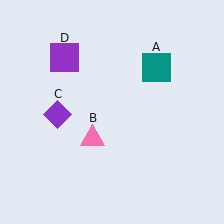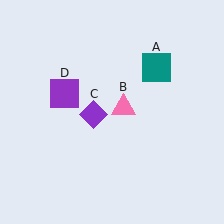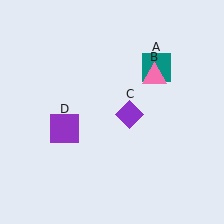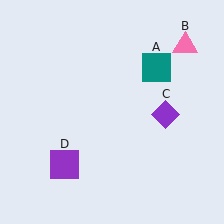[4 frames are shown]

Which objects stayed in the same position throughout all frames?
Teal square (object A) remained stationary.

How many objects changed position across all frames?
3 objects changed position: pink triangle (object B), purple diamond (object C), purple square (object D).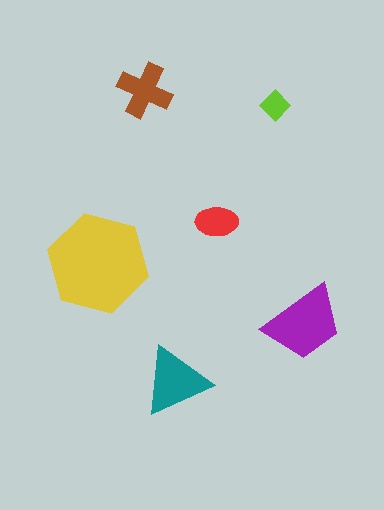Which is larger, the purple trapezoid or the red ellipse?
The purple trapezoid.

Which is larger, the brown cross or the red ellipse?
The brown cross.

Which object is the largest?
The yellow hexagon.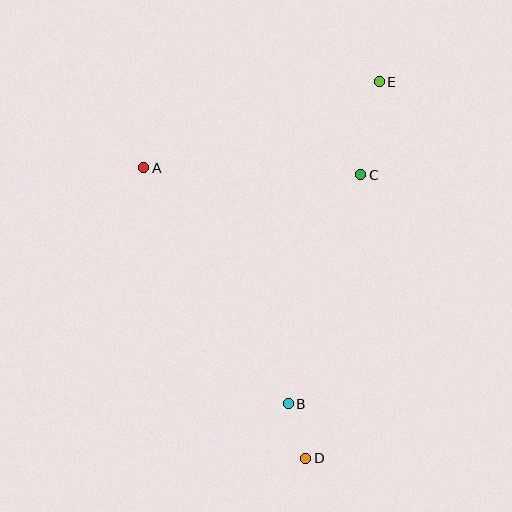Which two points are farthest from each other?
Points D and E are farthest from each other.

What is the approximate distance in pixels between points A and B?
The distance between A and B is approximately 277 pixels.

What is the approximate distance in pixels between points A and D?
The distance between A and D is approximately 333 pixels.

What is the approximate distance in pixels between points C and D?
The distance between C and D is approximately 289 pixels.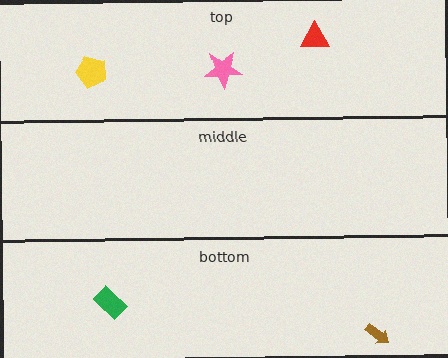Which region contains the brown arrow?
The bottom region.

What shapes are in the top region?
The yellow pentagon, the pink star, the red triangle.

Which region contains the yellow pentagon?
The top region.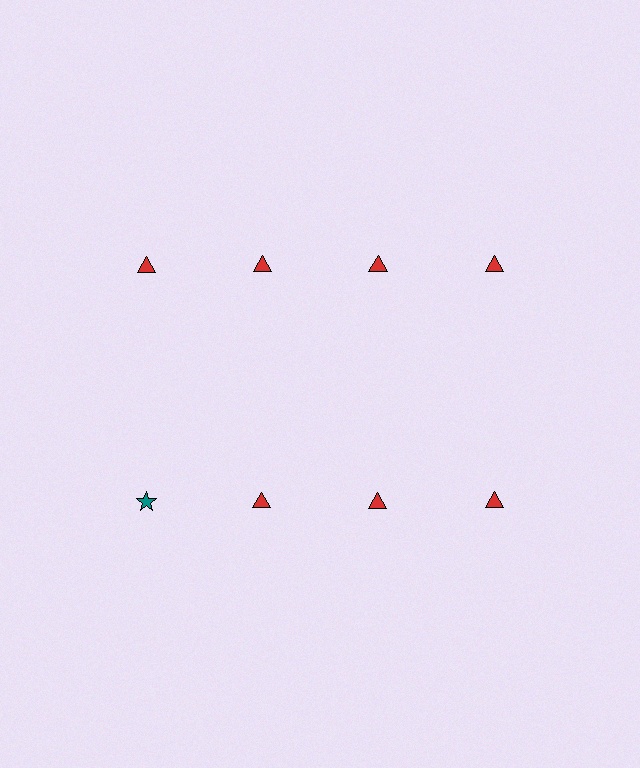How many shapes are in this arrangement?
There are 8 shapes arranged in a grid pattern.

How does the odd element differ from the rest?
It differs in both color (teal instead of red) and shape (star instead of triangle).